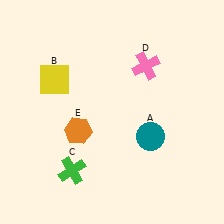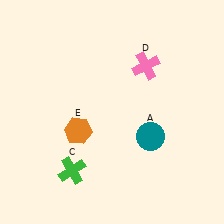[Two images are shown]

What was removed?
The yellow square (B) was removed in Image 2.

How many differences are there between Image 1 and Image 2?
There is 1 difference between the two images.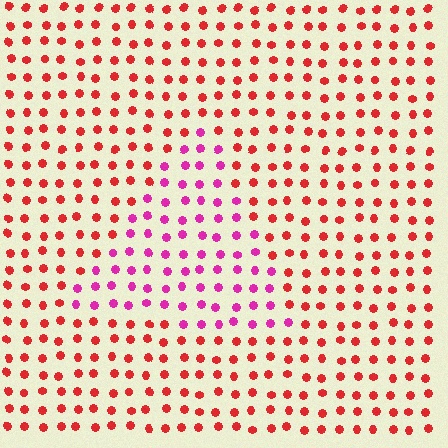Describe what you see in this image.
The image is filled with small red elements in a uniform arrangement. A triangle-shaped region is visible where the elements are tinted to a slightly different hue, forming a subtle color boundary.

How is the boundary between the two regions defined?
The boundary is defined purely by a slight shift in hue (about 42 degrees). Spacing, size, and orientation are identical on both sides.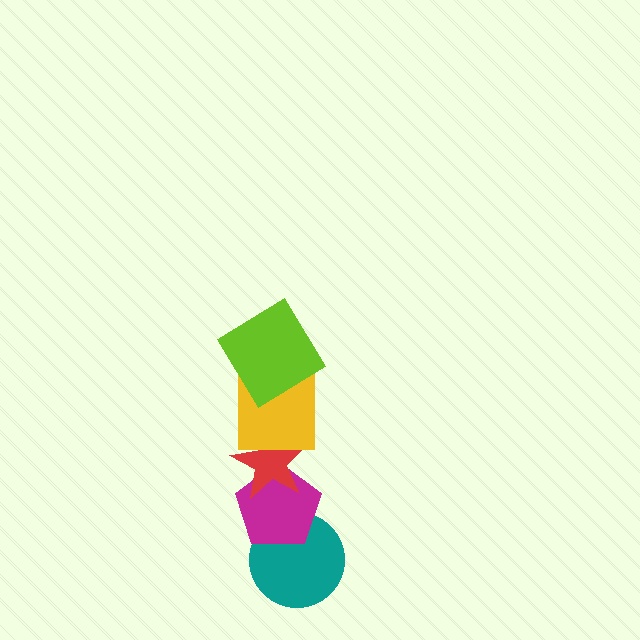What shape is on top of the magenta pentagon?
The red star is on top of the magenta pentagon.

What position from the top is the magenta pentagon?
The magenta pentagon is 4th from the top.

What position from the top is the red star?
The red star is 3rd from the top.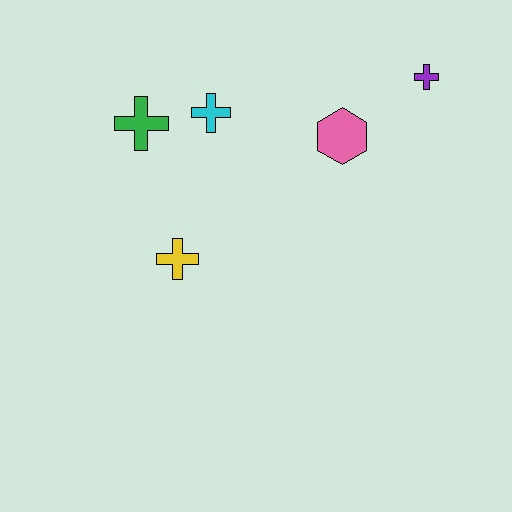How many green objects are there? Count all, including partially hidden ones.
There is 1 green object.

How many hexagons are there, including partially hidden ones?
There is 1 hexagon.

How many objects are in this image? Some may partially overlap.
There are 5 objects.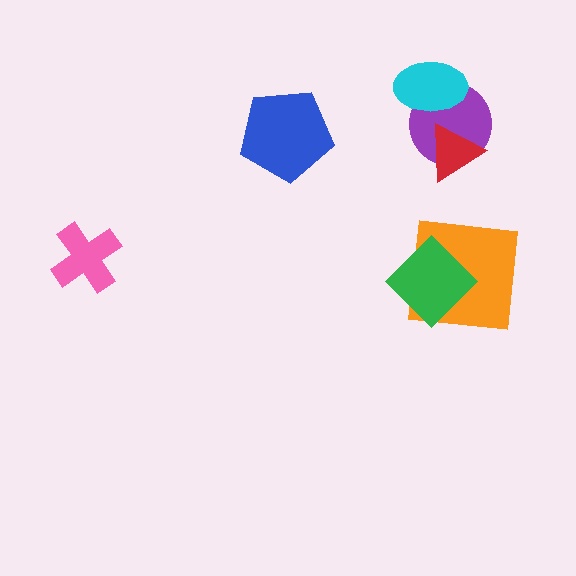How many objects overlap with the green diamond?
1 object overlaps with the green diamond.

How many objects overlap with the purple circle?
2 objects overlap with the purple circle.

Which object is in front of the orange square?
The green diamond is in front of the orange square.